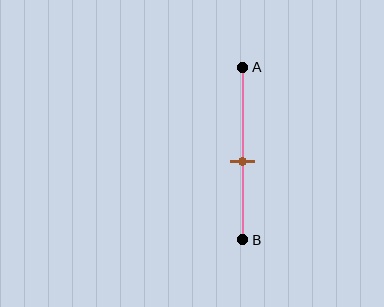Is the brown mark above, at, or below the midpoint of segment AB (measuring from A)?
The brown mark is below the midpoint of segment AB.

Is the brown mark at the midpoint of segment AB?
No, the mark is at about 55% from A, not at the 50% midpoint.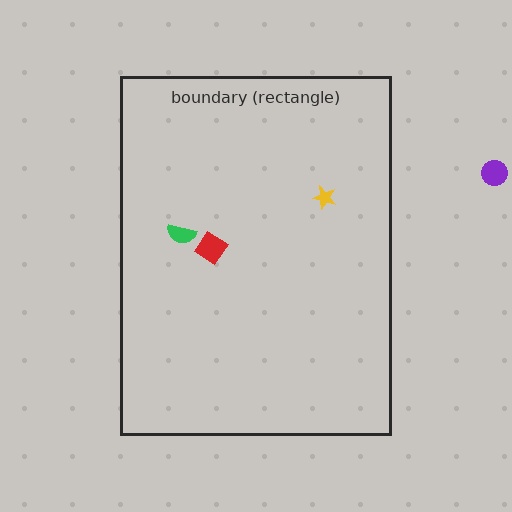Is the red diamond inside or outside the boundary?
Inside.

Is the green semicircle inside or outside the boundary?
Inside.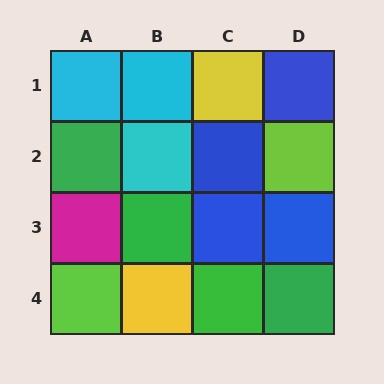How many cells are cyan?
3 cells are cyan.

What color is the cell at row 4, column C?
Green.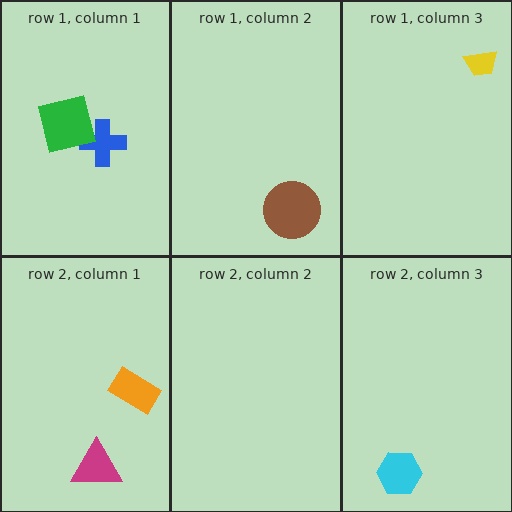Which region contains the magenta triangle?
The row 2, column 1 region.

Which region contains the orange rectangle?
The row 2, column 1 region.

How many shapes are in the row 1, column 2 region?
1.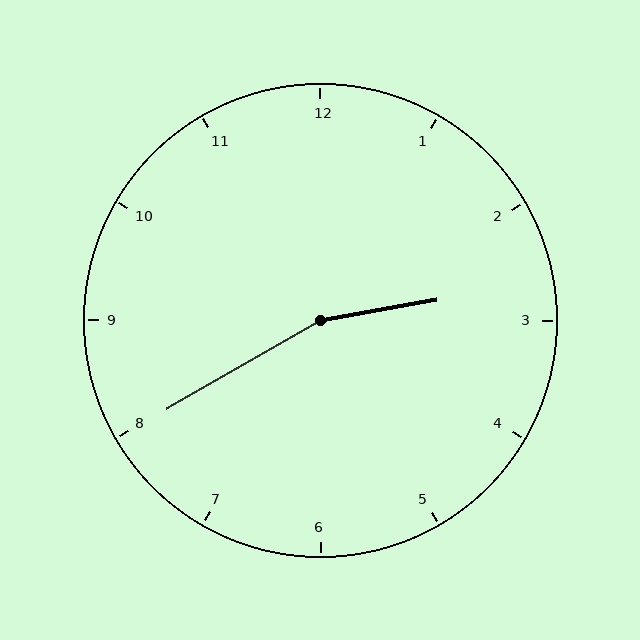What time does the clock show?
2:40.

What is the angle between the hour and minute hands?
Approximately 160 degrees.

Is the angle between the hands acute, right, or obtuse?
It is obtuse.